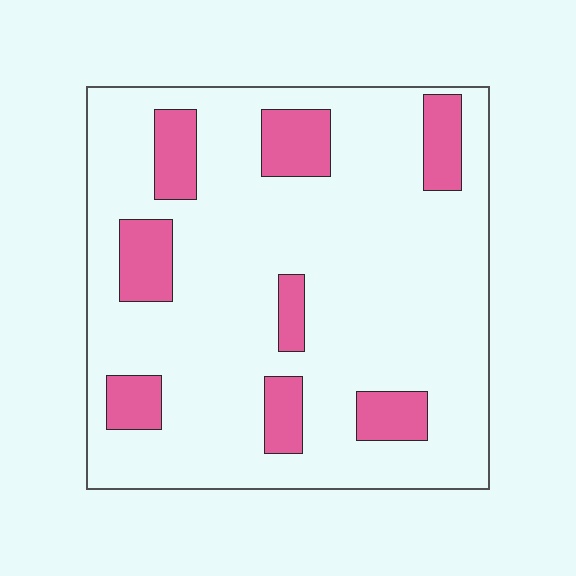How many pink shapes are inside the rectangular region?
8.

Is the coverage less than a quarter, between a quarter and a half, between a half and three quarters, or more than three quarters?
Less than a quarter.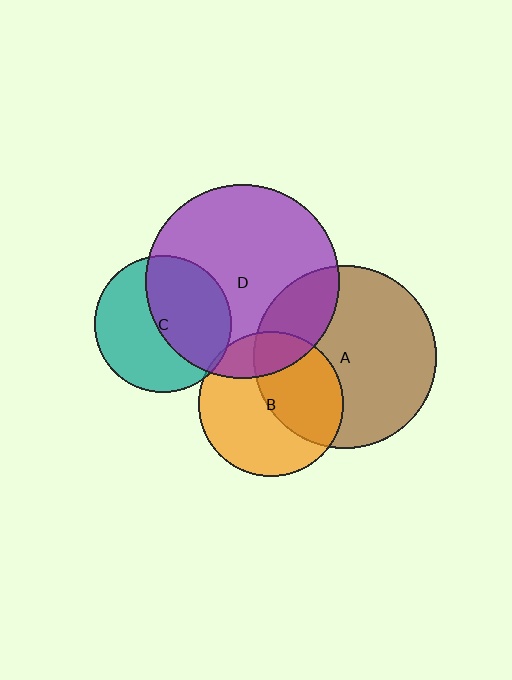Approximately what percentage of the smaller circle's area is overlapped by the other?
Approximately 50%.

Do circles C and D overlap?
Yes.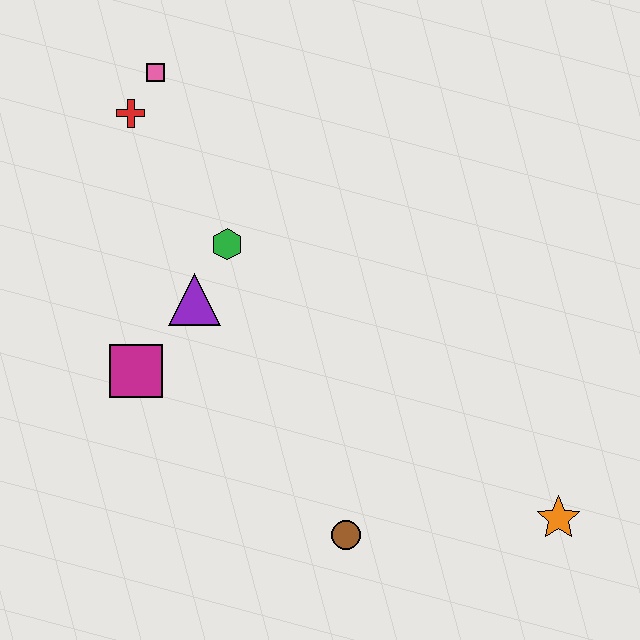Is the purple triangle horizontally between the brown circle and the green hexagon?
No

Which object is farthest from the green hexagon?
The orange star is farthest from the green hexagon.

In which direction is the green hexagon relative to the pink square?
The green hexagon is below the pink square.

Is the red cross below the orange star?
No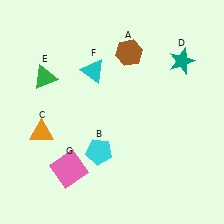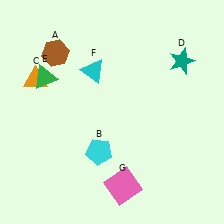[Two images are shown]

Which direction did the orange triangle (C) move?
The orange triangle (C) moved up.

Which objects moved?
The objects that moved are: the brown hexagon (A), the orange triangle (C), the pink square (G).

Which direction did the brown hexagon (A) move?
The brown hexagon (A) moved left.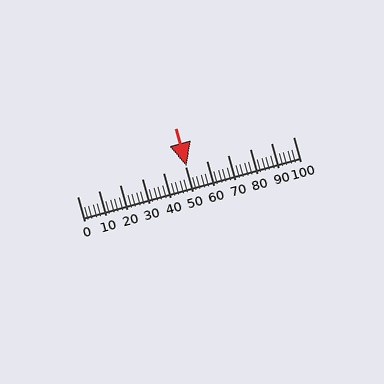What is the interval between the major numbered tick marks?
The major tick marks are spaced 10 units apart.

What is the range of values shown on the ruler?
The ruler shows values from 0 to 100.